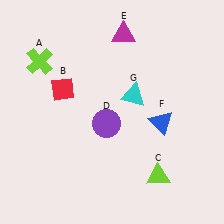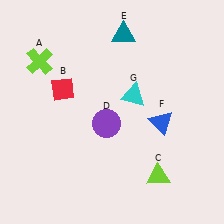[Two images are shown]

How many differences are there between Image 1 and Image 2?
There is 1 difference between the two images.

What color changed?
The triangle (E) changed from magenta in Image 1 to teal in Image 2.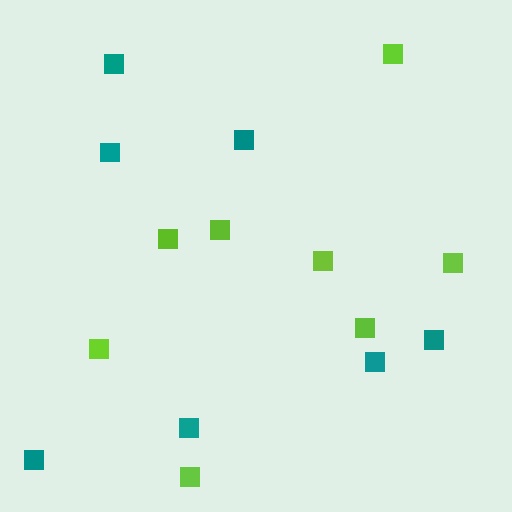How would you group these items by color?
There are 2 groups: one group of teal squares (7) and one group of lime squares (8).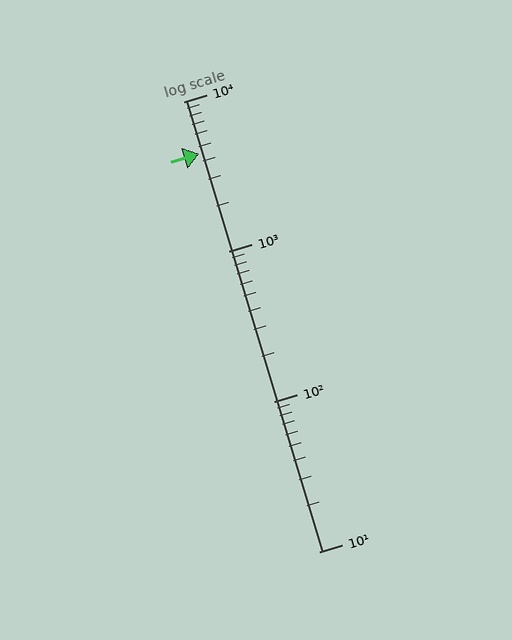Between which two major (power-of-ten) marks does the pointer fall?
The pointer is between 1000 and 10000.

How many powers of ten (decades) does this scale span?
The scale spans 3 decades, from 10 to 10000.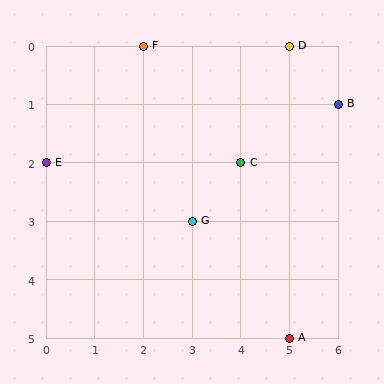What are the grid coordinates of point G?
Point G is at grid coordinates (3, 3).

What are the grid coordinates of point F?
Point F is at grid coordinates (2, 0).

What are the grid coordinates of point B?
Point B is at grid coordinates (6, 1).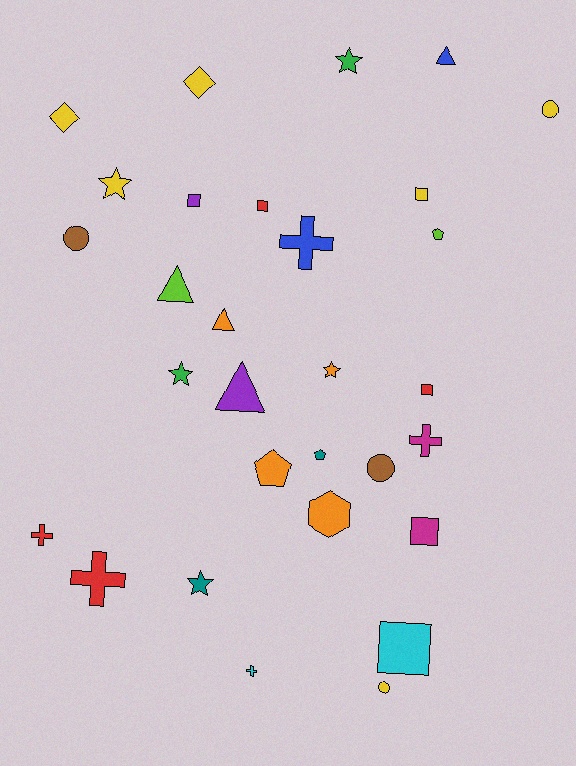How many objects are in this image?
There are 30 objects.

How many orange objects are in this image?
There are 4 orange objects.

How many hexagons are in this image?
There is 1 hexagon.